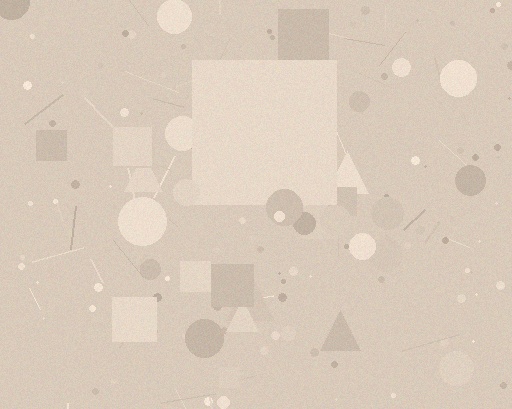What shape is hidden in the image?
A square is hidden in the image.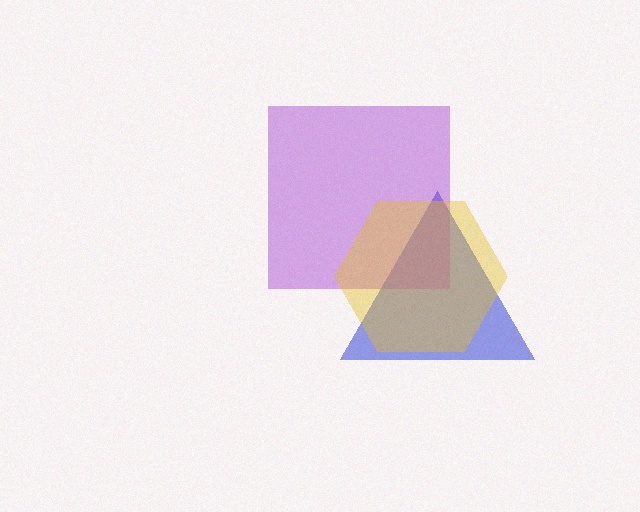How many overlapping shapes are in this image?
There are 3 overlapping shapes in the image.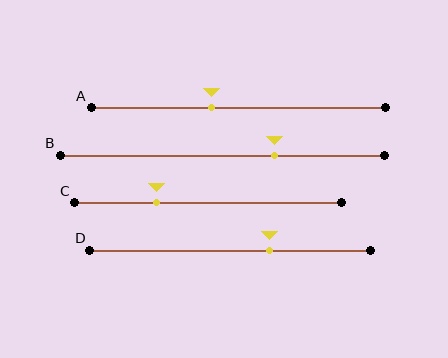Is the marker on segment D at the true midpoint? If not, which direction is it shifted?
No, the marker on segment D is shifted to the right by about 14% of the segment length.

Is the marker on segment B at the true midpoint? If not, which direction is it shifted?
No, the marker on segment B is shifted to the right by about 16% of the segment length.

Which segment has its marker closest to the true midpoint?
Segment A has its marker closest to the true midpoint.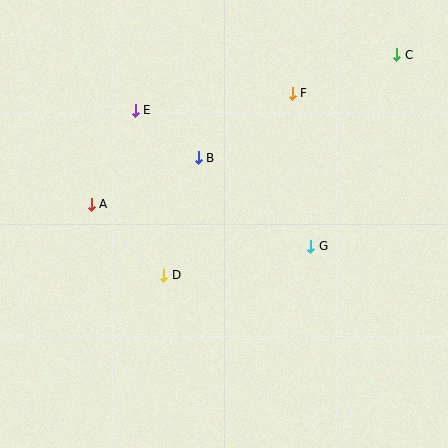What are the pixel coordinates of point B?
Point B is at (198, 158).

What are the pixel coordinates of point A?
Point A is at (91, 204).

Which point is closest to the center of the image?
Point B at (198, 158) is closest to the center.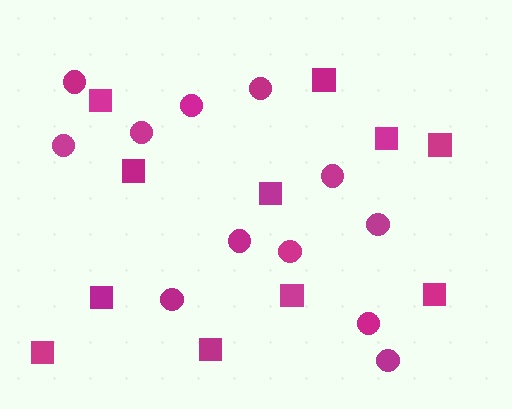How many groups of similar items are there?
There are 2 groups: one group of circles (12) and one group of squares (11).